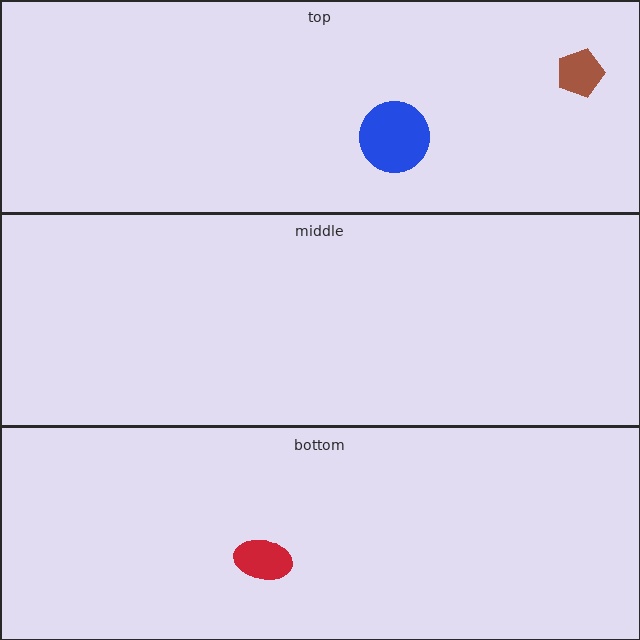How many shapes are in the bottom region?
1.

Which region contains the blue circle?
The top region.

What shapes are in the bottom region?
The red ellipse.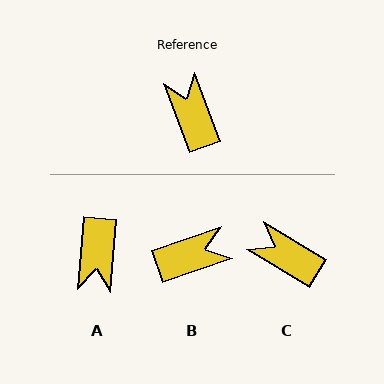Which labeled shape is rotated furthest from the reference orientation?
A, about 155 degrees away.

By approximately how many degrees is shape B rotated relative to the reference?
Approximately 91 degrees clockwise.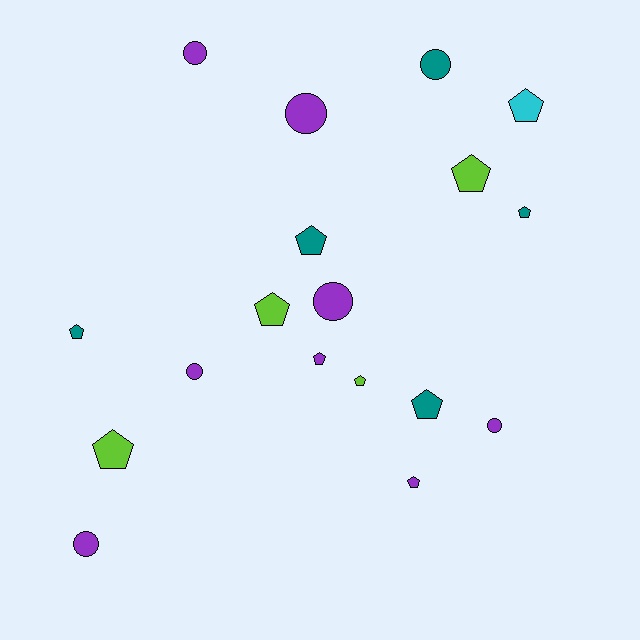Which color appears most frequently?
Purple, with 8 objects.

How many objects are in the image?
There are 18 objects.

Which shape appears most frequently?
Pentagon, with 11 objects.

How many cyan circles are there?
There are no cyan circles.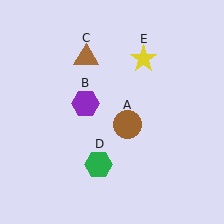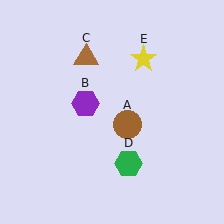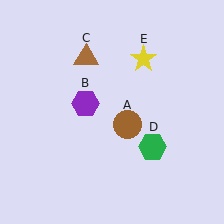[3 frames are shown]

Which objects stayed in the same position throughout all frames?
Brown circle (object A) and purple hexagon (object B) and brown triangle (object C) and yellow star (object E) remained stationary.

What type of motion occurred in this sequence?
The green hexagon (object D) rotated counterclockwise around the center of the scene.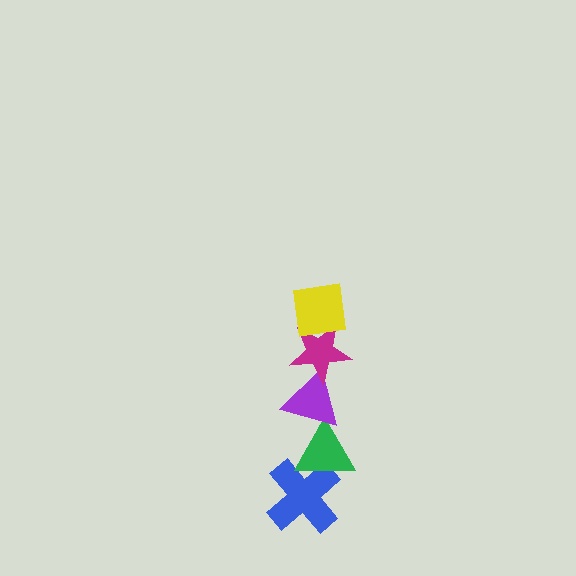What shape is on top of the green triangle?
The purple triangle is on top of the green triangle.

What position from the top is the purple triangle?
The purple triangle is 3rd from the top.